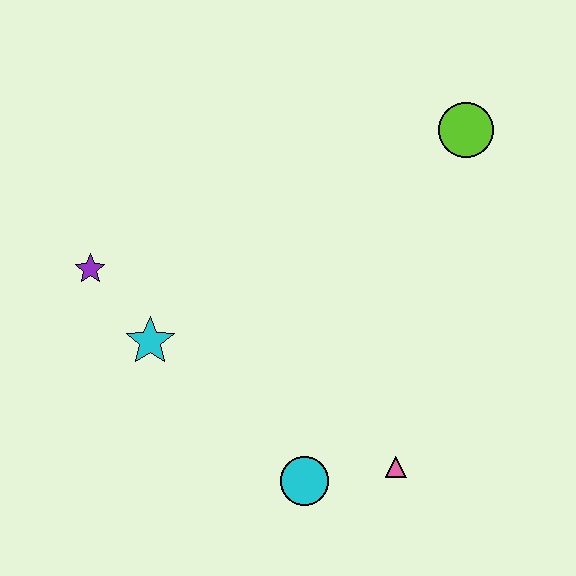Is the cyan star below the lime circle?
Yes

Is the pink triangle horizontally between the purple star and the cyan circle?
No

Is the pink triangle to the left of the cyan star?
No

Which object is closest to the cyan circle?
The pink triangle is closest to the cyan circle.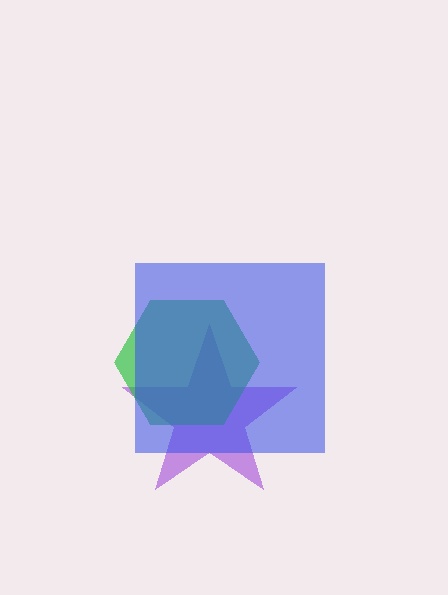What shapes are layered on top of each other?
The layered shapes are: a purple star, a green hexagon, a blue square.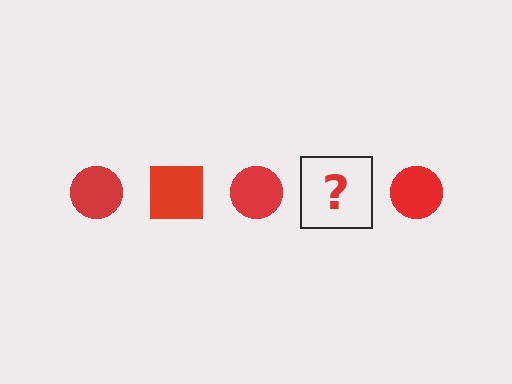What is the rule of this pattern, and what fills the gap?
The rule is that the pattern cycles through circle, square shapes in red. The gap should be filled with a red square.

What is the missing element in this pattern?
The missing element is a red square.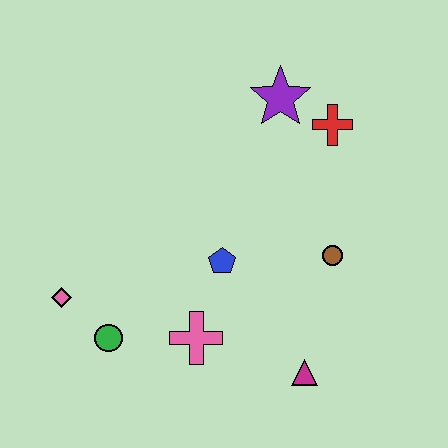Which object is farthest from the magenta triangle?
The purple star is farthest from the magenta triangle.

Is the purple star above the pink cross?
Yes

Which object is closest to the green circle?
The pink diamond is closest to the green circle.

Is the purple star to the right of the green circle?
Yes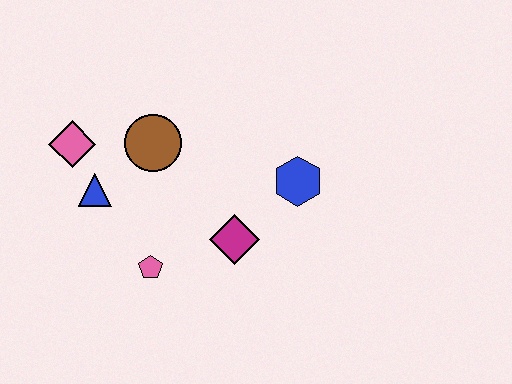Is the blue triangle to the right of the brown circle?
No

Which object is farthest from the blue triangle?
The blue hexagon is farthest from the blue triangle.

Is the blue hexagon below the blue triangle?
No